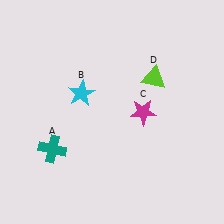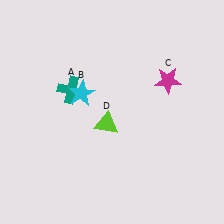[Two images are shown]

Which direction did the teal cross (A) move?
The teal cross (A) moved up.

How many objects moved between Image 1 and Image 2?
3 objects moved between the two images.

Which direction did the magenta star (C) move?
The magenta star (C) moved up.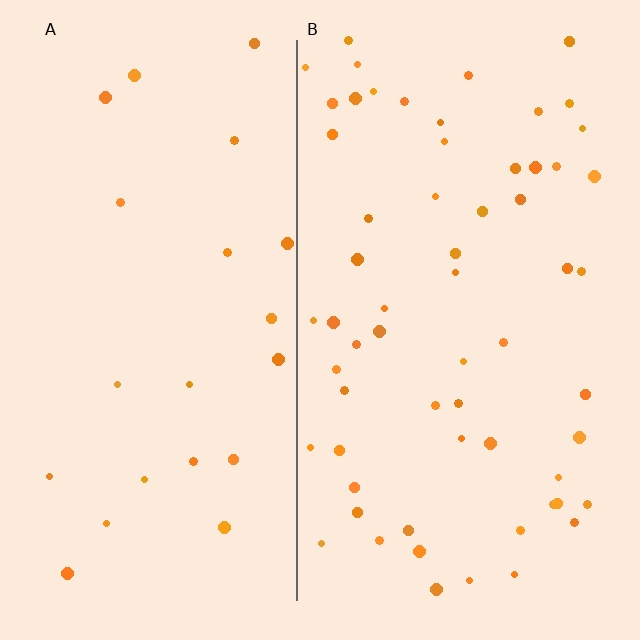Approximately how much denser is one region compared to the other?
Approximately 2.8× — region B over region A.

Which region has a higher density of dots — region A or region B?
B (the right).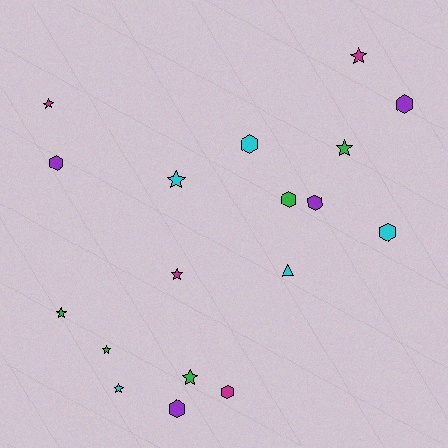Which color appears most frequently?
Cyan, with 5 objects.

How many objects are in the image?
There are 18 objects.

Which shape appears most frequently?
Star, with 9 objects.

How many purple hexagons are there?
There are 4 purple hexagons.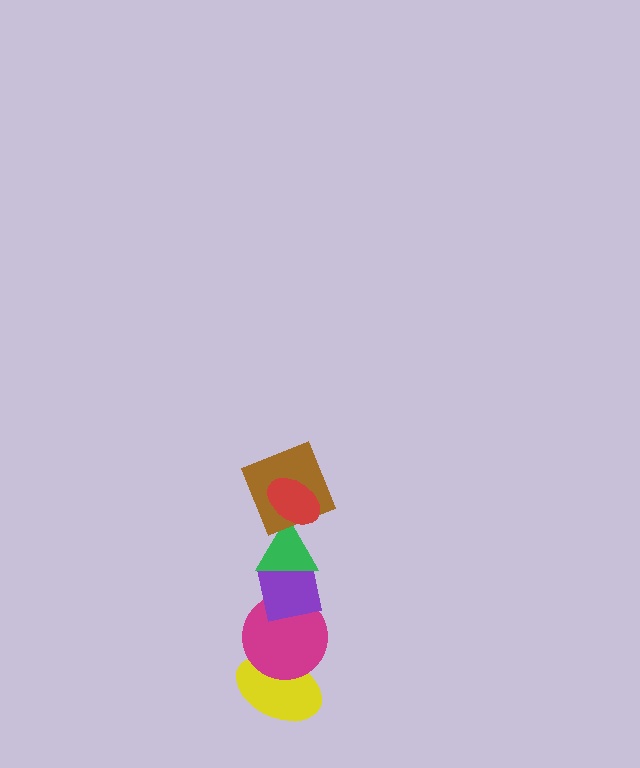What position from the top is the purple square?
The purple square is 4th from the top.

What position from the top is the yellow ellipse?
The yellow ellipse is 6th from the top.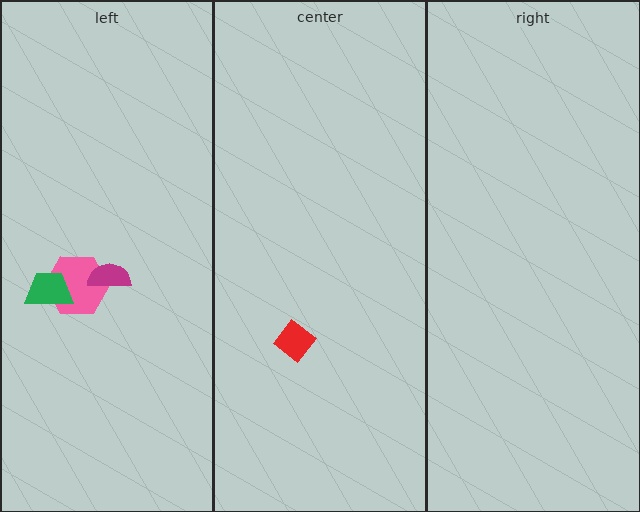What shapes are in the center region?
The red diamond.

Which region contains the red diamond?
The center region.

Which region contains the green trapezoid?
The left region.